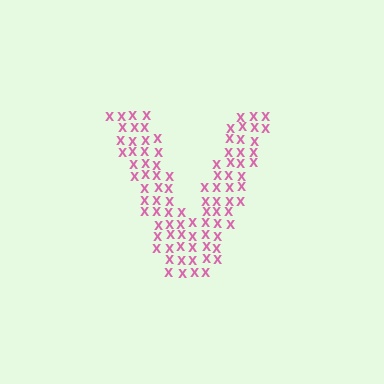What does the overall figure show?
The overall figure shows the letter V.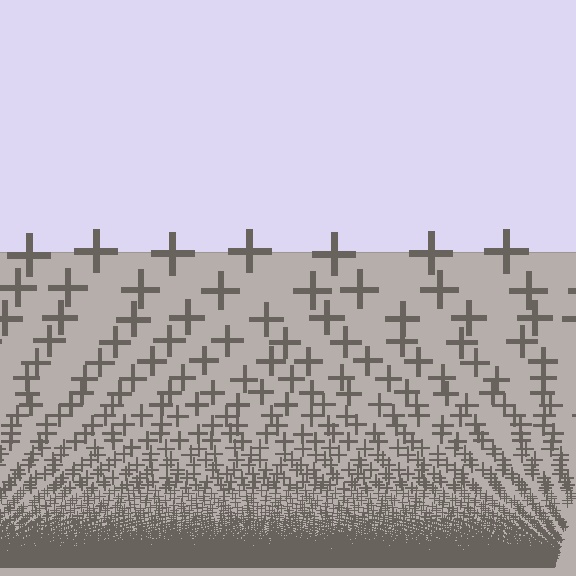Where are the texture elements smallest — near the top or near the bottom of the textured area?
Near the bottom.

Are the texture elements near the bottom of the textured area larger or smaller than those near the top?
Smaller. The gradient is inverted — elements near the bottom are smaller and denser.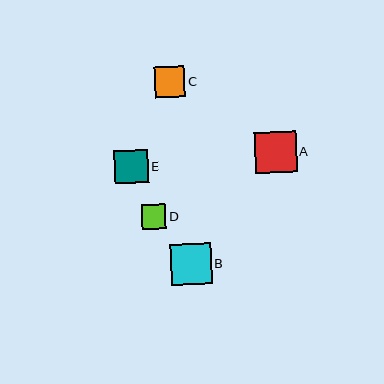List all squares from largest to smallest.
From largest to smallest: A, B, E, C, D.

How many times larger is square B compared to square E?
Square B is approximately 1.2 times the size of square E.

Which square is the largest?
Square A is the largest with a size of approximately 41 pixels.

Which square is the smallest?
Square D is the smallest with a size of approximately 24 pixels.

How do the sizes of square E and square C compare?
Square E and square C are approximately the same size.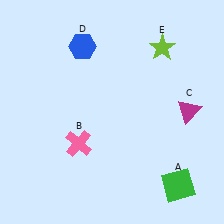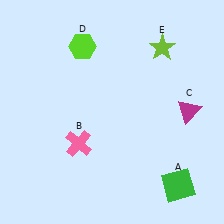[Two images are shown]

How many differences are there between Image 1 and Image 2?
There is 1 difference between the two images.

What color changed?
The hexagon (D) changed from blue in Image 1 to lime in Image 2.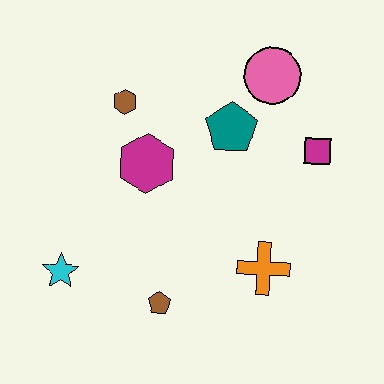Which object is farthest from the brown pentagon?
The pink circle is farthest from the brown pentagon.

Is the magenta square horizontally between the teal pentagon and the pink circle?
No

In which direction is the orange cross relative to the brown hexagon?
The orange cross is below the brown hexagon.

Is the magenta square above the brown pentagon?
Yes